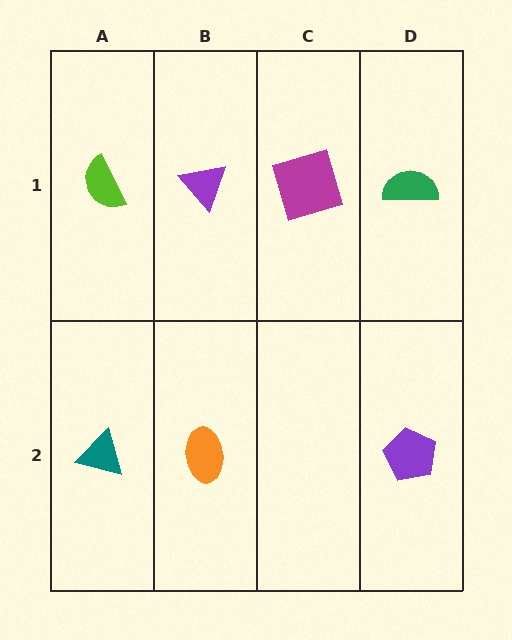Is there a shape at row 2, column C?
No, that cell is empty.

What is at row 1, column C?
A magenta square.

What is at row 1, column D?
A green semicircle.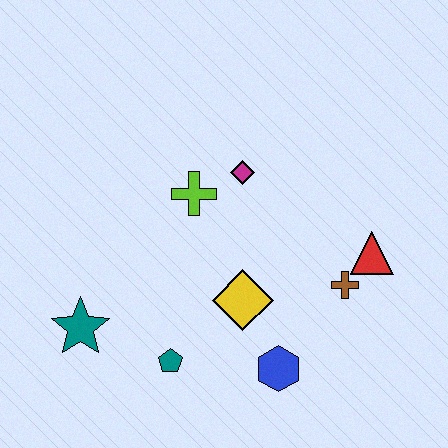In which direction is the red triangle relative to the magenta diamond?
The red triangle is to the right of the magenta diamond.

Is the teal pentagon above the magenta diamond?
No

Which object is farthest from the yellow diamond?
The teal star is farthest from the yellow diamond.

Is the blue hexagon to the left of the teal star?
No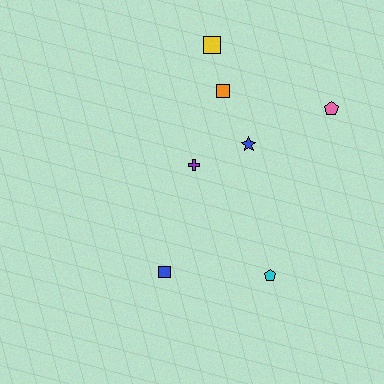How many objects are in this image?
There are 7 objects.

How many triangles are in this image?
There are no triangles.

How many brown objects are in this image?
There are no brown objects.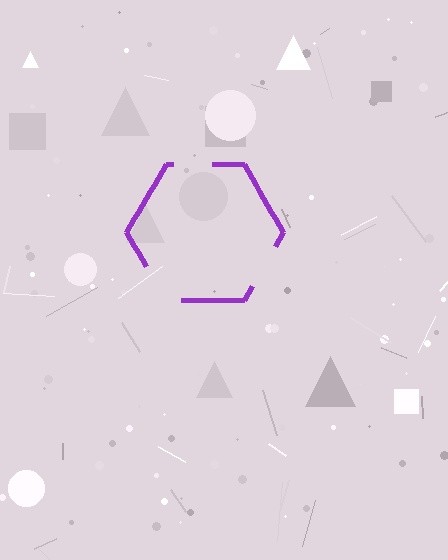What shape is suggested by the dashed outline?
The dashed outline suggests a hexagon.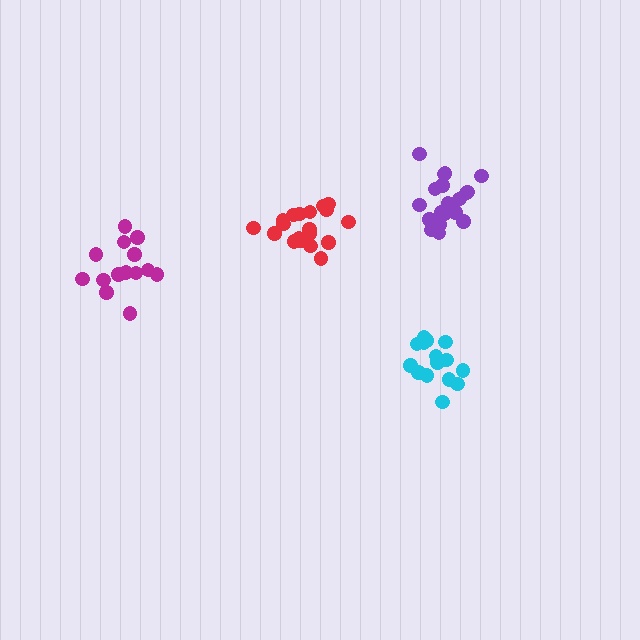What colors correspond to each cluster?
The clusters are colored: cyan, red, purple, magenta.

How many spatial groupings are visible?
There are 4 spatial groupings.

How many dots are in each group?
Group 1: 15 dots, Group 2: 19 dots, Group 3: 19 dots, Group 4: 14 dots (67 total).